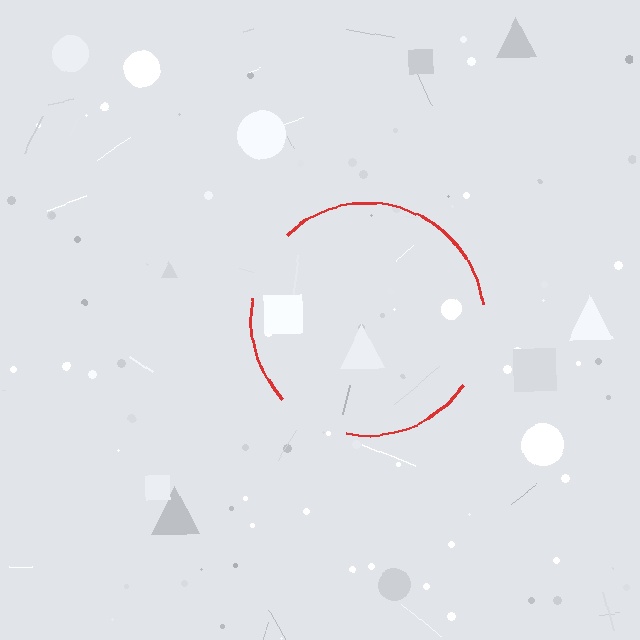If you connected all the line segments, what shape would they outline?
They would outline a circle.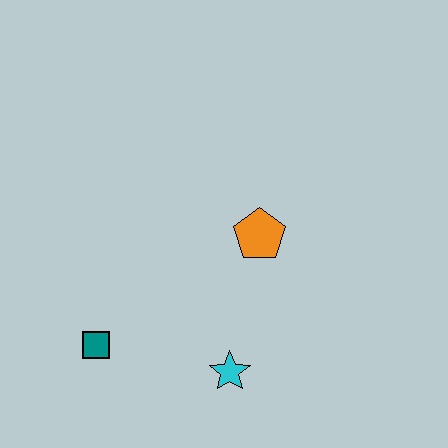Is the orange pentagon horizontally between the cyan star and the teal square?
No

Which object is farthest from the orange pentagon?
The teal square is farthest from the orange pentagon.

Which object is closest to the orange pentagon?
The cyan star is closest to the orange pentagon.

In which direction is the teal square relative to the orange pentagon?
The teal square is to the left of the orange pentagon.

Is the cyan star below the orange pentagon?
Yes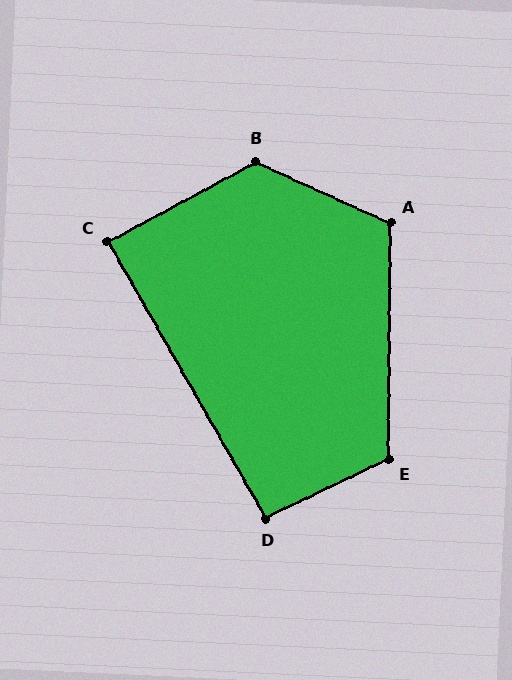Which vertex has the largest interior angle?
B, at approximately 127 degrees.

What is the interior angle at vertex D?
Approximately 94 degrees (approximately right).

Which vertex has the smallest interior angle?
C, at approximately 89 degrees.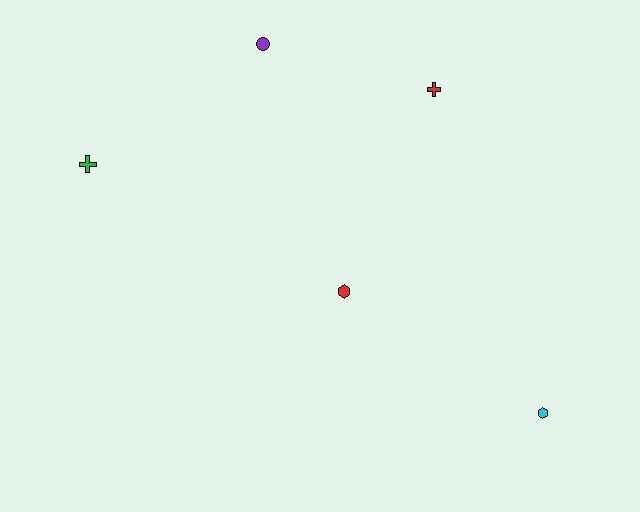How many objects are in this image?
There are 5 objects.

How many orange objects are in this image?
There are no orange objects.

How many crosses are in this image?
There are 2 crosses.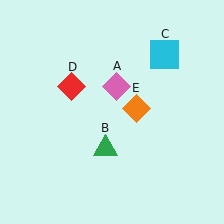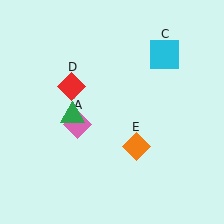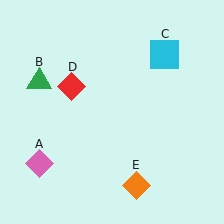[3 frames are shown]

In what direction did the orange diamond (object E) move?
The orange diamond (object E) moved down.